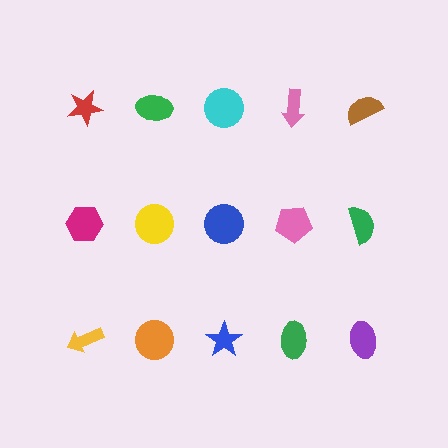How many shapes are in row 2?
5 shapes.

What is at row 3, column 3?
A blue star.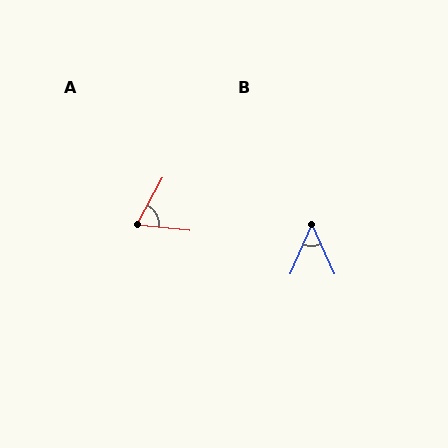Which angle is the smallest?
B, at approximately 48 degrees.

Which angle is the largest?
A, at approximately 67 degrees.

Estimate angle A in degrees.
Approximately 67 degrees.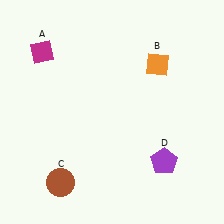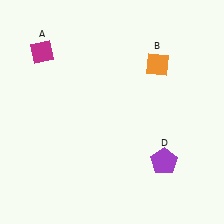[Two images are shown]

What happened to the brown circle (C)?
The brown circle (C) was removed in Image 2. It was in the bottom-left area of Image 1.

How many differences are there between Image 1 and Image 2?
There is 1 difference between the two images.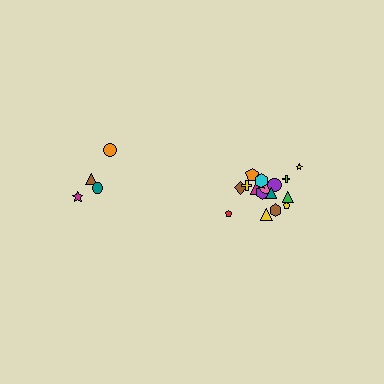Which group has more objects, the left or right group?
The right group.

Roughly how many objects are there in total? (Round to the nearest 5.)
Roughly 20 objects in total.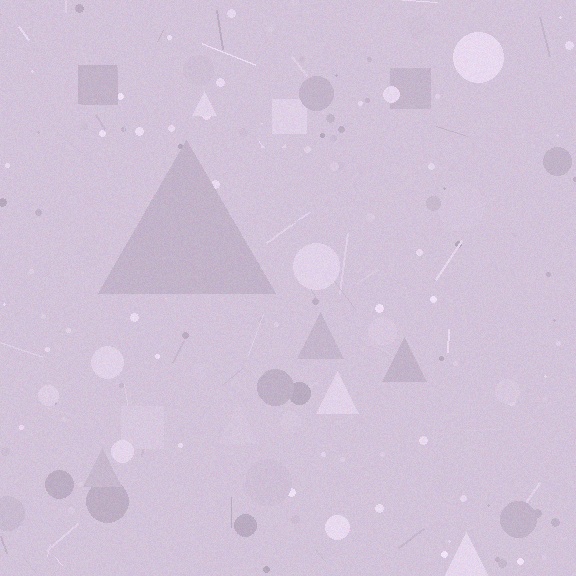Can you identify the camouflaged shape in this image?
The camouflaged shape is a triangle.